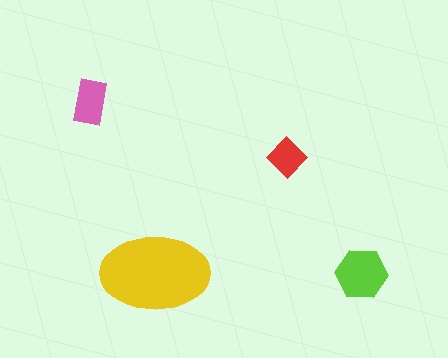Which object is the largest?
The yellow ellipse.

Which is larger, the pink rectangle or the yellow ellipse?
The yellow ellipse.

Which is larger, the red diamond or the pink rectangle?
The pink rectangle.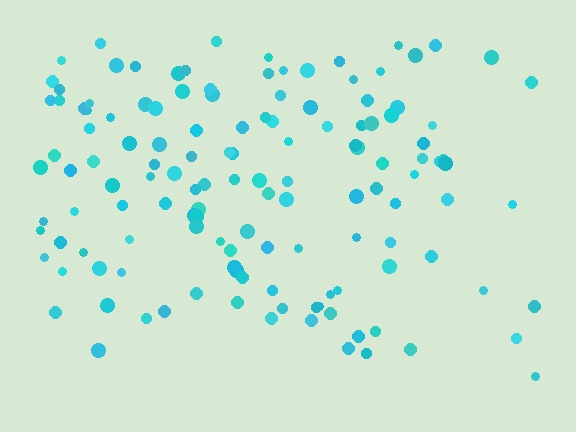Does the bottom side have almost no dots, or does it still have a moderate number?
Still a moderate number, just noticeably fewer than the top.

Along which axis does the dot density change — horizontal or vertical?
Vertical.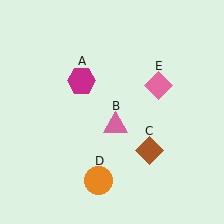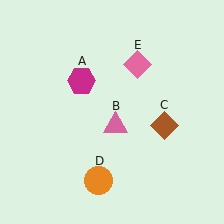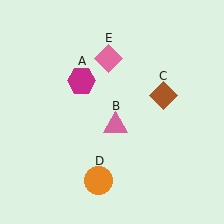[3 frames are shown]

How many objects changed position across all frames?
2 objects changed position: brown diamond (object C), pink diamond (object E).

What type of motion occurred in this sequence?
The brown diamond (object C), pink diamond (object E) rotated counterclockwise around the center of the scene.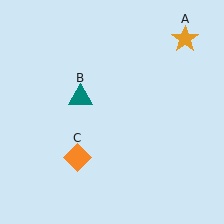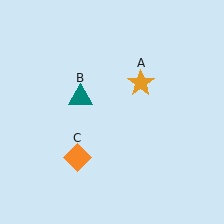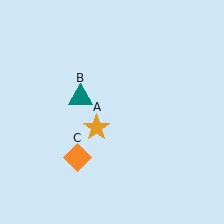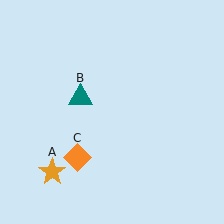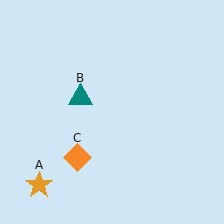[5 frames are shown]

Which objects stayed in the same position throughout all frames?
Teal triangle (object B) and orange diamond (object C) remained stationary.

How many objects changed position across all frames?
1 object changed position: orange star (object A).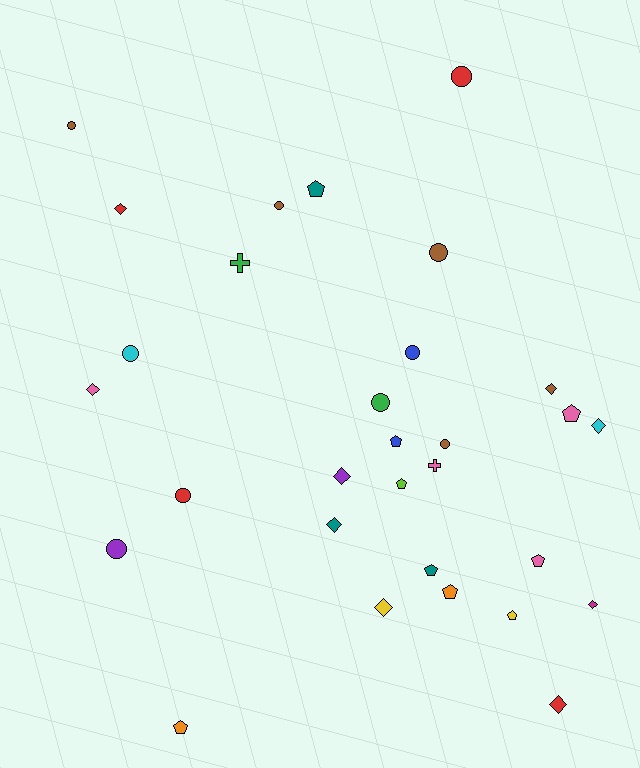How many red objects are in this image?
There are 4 red objects.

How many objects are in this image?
There are 30 objects.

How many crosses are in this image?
There are 2 crosses.